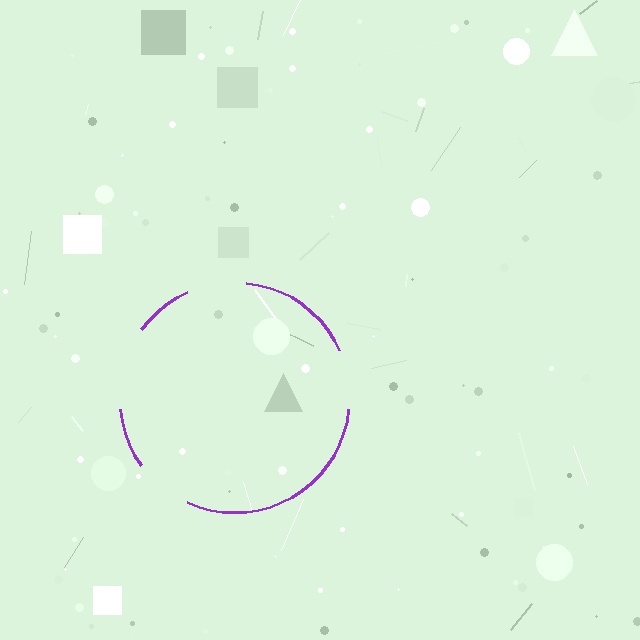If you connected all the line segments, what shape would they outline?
They would outline a circle.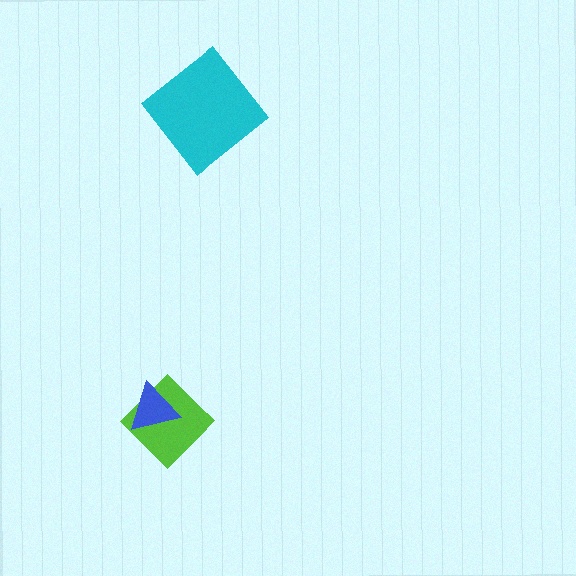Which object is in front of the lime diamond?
The blue triangle is in front of the lime diamond.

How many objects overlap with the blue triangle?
1 object overlaps with the blue triangle.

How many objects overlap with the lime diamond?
1 object overlaps with the lime diamond.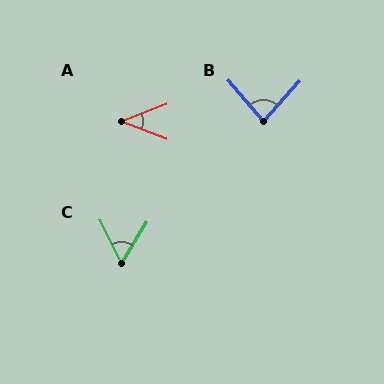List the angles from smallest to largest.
A (42°), C (58°), B (83°).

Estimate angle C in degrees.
Approximately 58 degrees.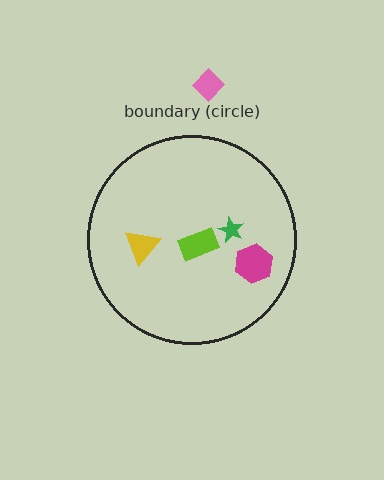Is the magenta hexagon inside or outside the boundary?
Inside.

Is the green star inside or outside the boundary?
Inside.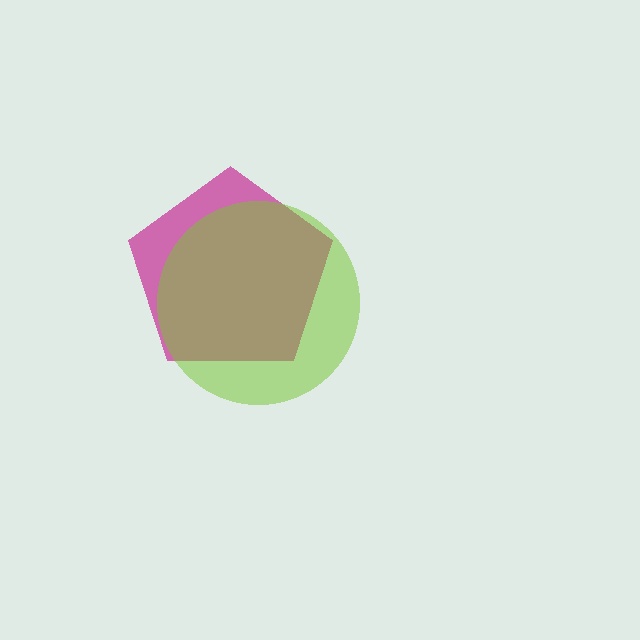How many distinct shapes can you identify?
There are 2 distinct shapes: a magenta pentagon, a lime circle.